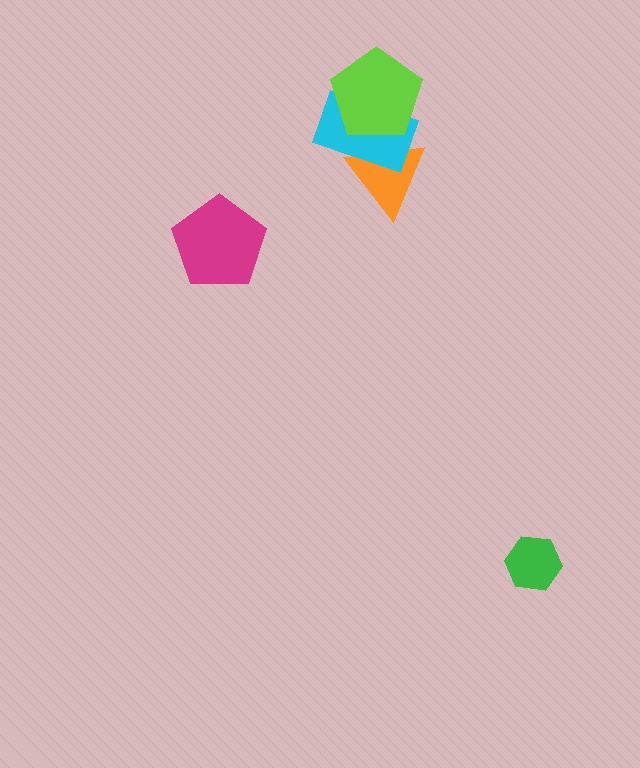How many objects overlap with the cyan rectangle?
2 objects overlap with the cyan rectangle.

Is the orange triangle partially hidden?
Yes, it is partially covered by another shape.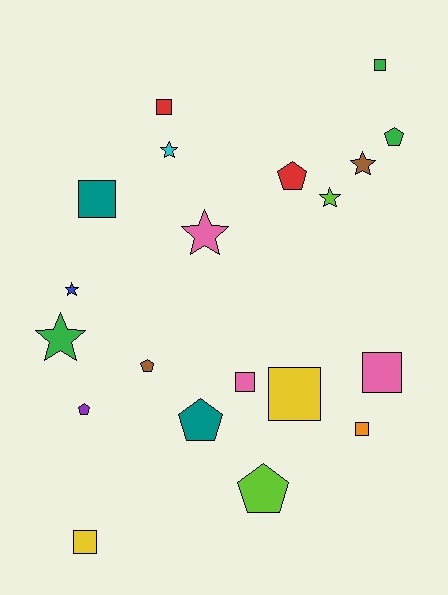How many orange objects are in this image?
There is 1 orange object.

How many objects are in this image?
There are 20 objects.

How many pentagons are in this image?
There are 6 pentagons.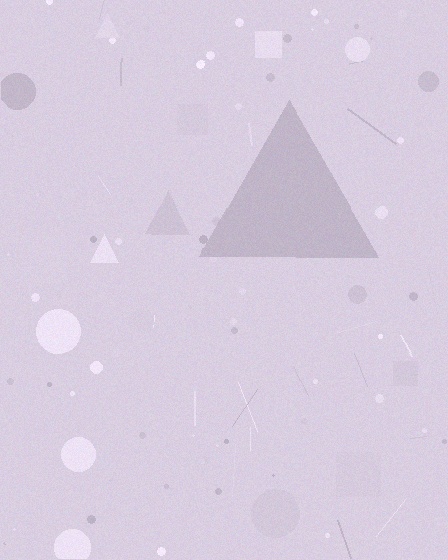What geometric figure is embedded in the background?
A triangle is embedded in the background.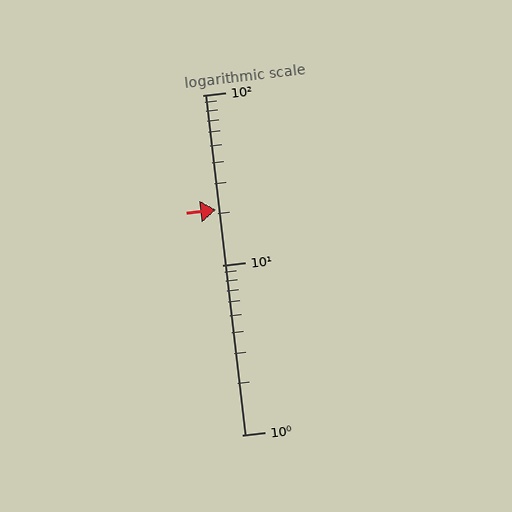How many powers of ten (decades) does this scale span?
The scale spans 2 decades, from 1 to 100.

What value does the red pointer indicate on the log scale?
The pointer indicates approximately 21.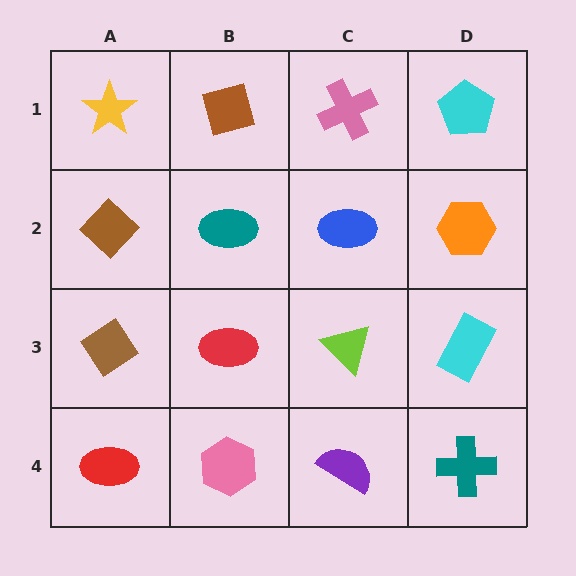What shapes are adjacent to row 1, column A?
A brown diamond (row 2, column A), a brown square (row 1, column B).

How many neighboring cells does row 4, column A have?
2.